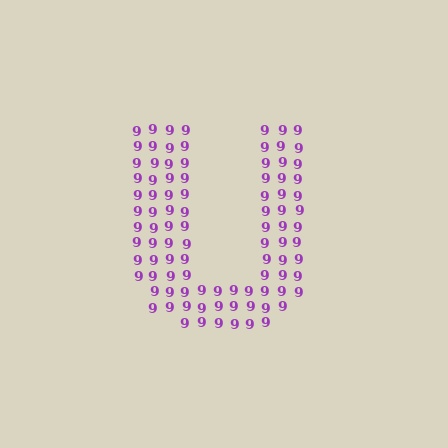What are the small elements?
The small elements are digit 9's.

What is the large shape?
The large shape is the letter U.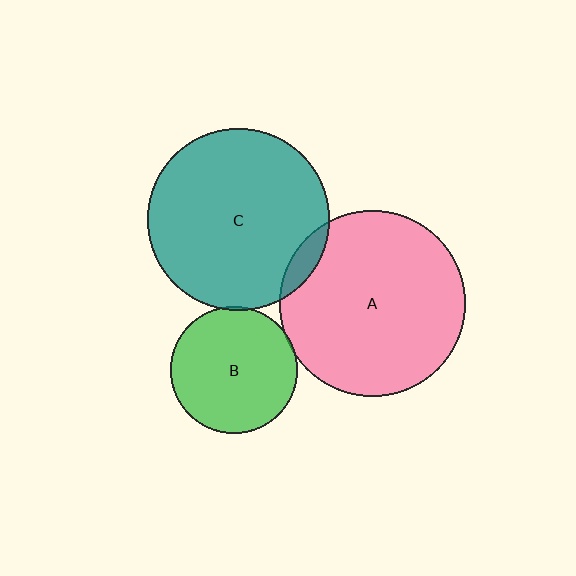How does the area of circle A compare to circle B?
Approximately 2.2 times.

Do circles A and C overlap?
Yes.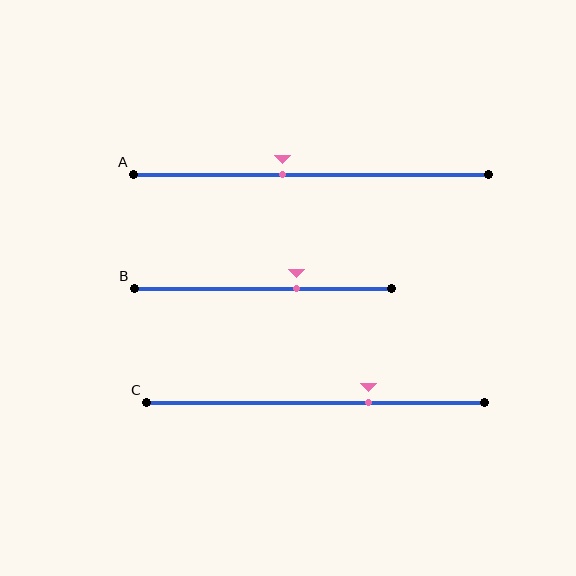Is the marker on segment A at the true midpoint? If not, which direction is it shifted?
No, the marker on segment A is shifted to the left by about 8% of the segment length.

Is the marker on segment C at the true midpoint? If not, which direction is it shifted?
No, the marker on segment C is shifted to the right by about 16% of the segment length.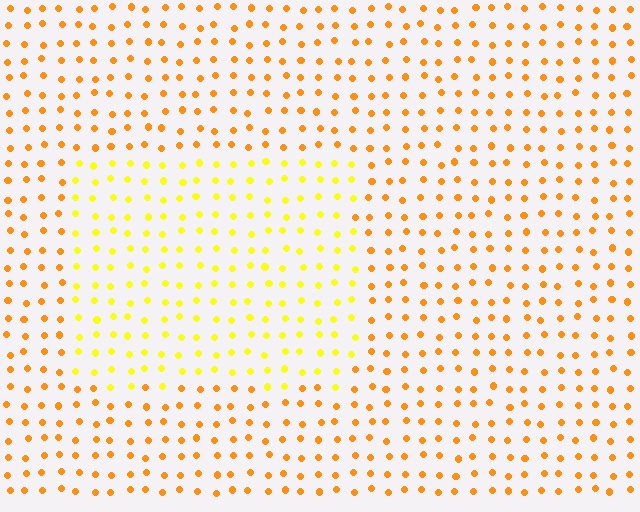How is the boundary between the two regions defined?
The boundary is defined purely by a slight shift in hue (about 30 degrees). Spacing, size, and orientation are identical on both sides.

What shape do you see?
I see a rectangle.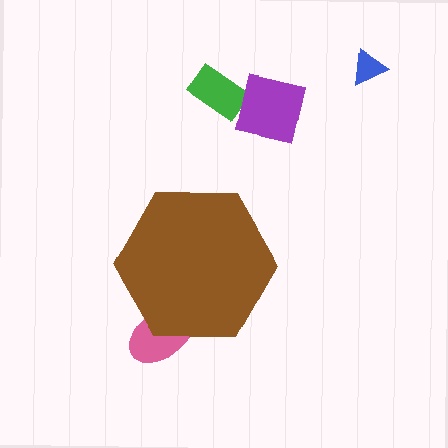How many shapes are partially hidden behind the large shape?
1 shape is partially hidden.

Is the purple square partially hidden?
No, the purple square is fully visible.